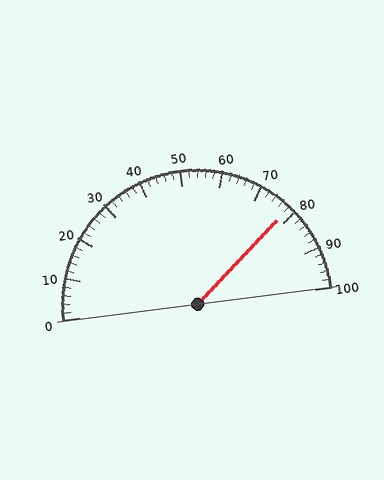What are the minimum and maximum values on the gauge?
The gauge ranges from 0 to 100.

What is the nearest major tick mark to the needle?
The nearest major tick mark is 80.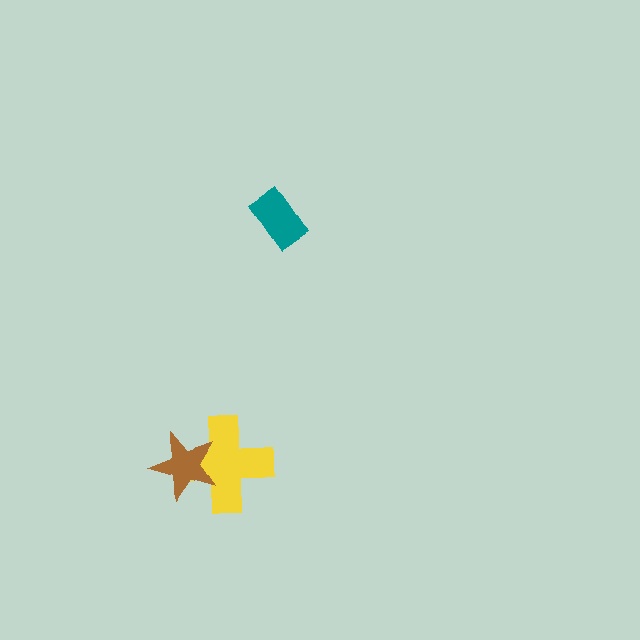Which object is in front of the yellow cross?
The brown star is in front of the yellow cross.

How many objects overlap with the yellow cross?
1 object overlaps with the yellow cross.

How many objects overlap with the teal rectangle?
0 objects overlap with the teal rectangle.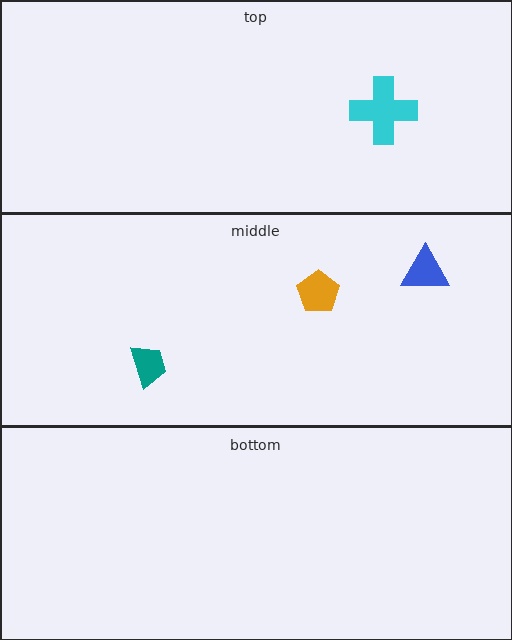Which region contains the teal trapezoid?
The middle region.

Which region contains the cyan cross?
The top region.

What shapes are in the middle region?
The blue triangle, the teal trapezoid, the orange pentagon.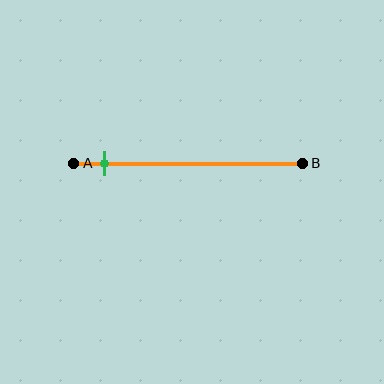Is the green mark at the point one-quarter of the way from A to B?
No, the mark is at about 15% from A, not at the 25% one-quarter point.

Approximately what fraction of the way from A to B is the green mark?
The green mark is approximately 15% of the way from A to B.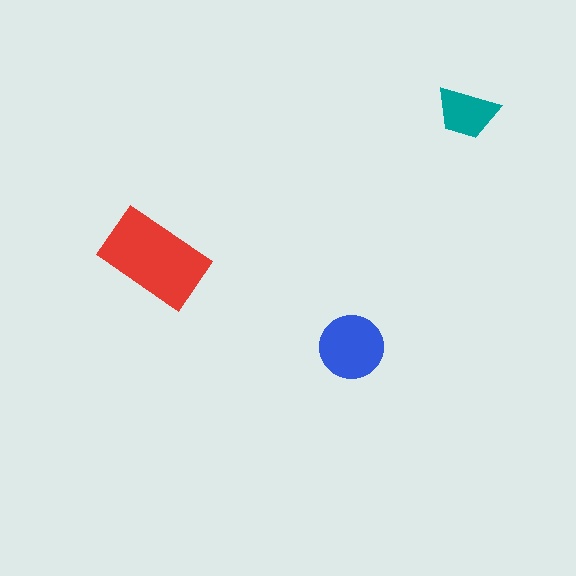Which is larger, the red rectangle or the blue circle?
The red rectangle.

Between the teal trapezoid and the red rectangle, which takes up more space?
The red rectangle.